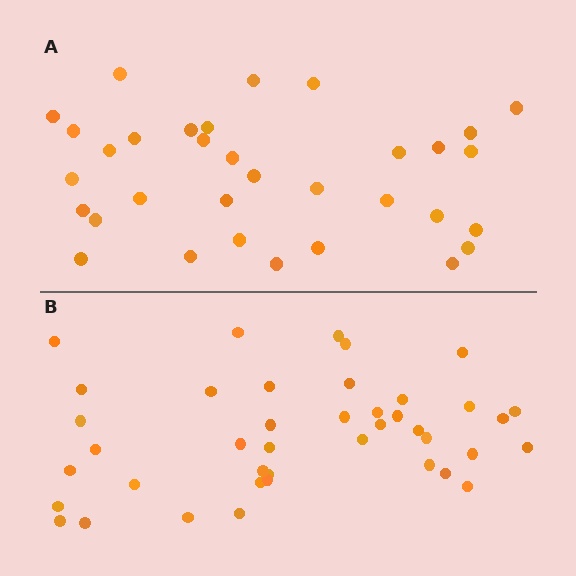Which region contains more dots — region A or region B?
Region B (the bottom region) has more dots.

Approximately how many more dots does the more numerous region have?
Region B has roughly 8 or so more dots than region A.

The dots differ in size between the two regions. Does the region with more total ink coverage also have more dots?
No. Region A has more total ink coverage because its dots are larger, but region B actually contains more individual dots. Total area can be misleading — the number of items is what matters here.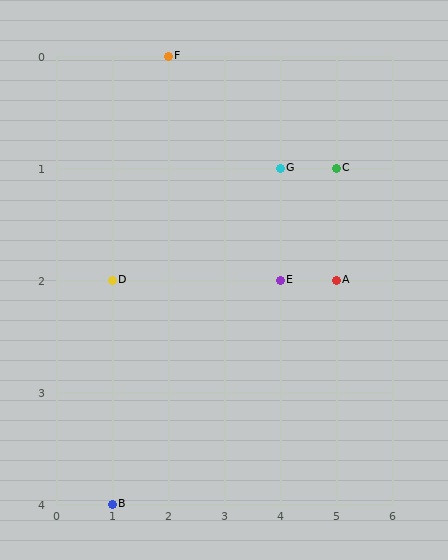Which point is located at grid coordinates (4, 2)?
Point E is at (4, 2).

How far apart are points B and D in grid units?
Points B and D are 2 rows apart.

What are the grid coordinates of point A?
Point A is at grid coordinates (5, 2).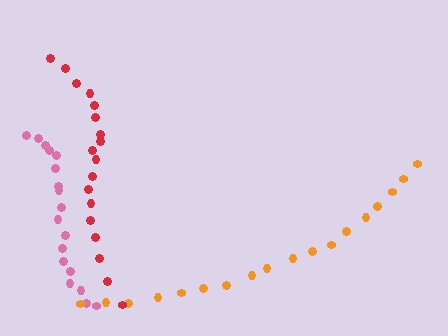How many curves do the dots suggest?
There are 3 distinct paths.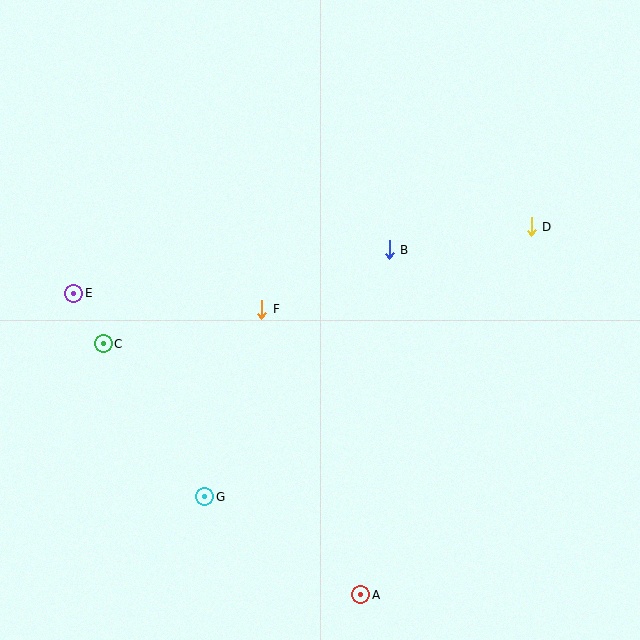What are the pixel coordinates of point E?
Point E is at (74, 293).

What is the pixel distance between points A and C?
The distance between A and C is 359 pixels.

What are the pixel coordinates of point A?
Point A is at (361, 595).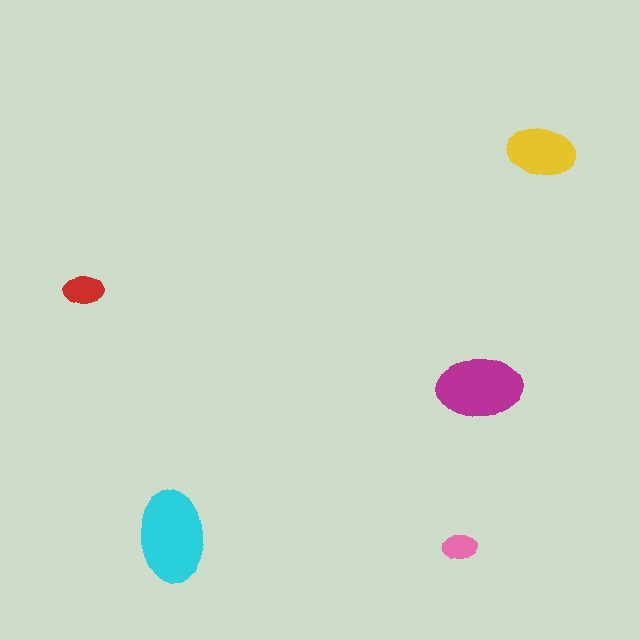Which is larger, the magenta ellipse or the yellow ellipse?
The magenta one.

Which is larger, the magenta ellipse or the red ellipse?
The magenta one.